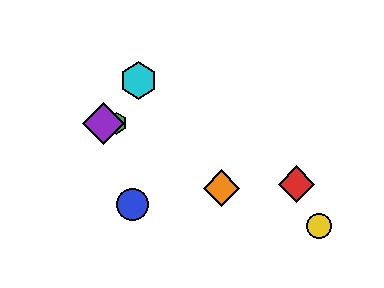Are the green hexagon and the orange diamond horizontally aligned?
No, the green hexagon is at y≈123 and the orange diamond is at y≈188.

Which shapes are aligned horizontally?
The green hexagon, the purple diamond are aligned horizontally.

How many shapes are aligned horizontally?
2 shapes (the green hexagon, the purple diamond) are aligned horizontally.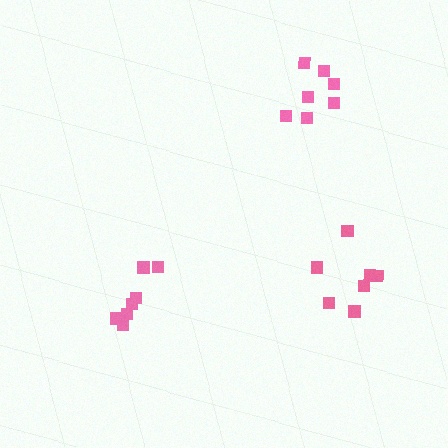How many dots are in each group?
Group 1: 7 dots, Group 2: 7 dots, Group 3: 7 dots (21 total).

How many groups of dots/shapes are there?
There are 3 groups.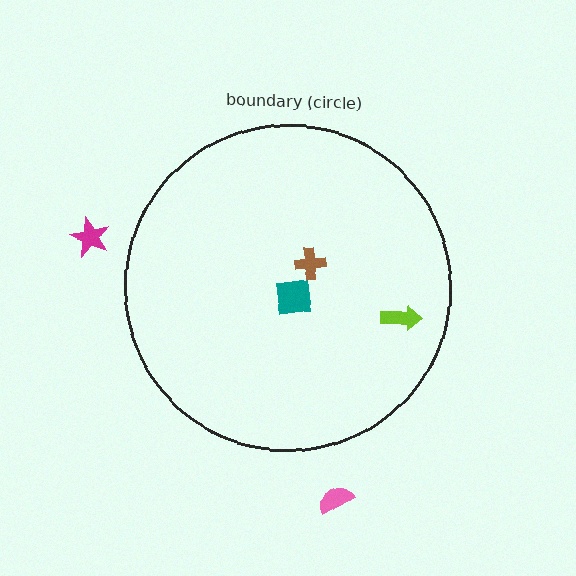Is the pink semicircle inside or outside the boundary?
Outside.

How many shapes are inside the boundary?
3 inside, 2 outside.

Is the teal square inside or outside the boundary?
Inside.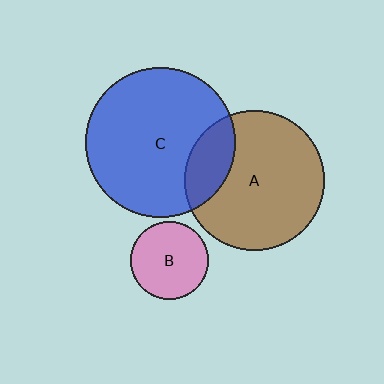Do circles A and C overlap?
Yes.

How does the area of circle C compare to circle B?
Approximately 3.7 times.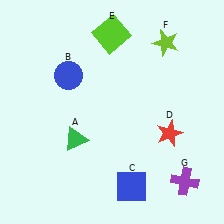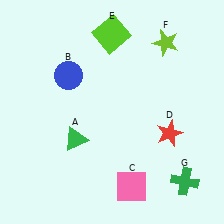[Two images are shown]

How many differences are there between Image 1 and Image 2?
There are 2 differences between the two images.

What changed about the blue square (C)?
In Image 1, C is blue. In Image 2, it changed to pink.